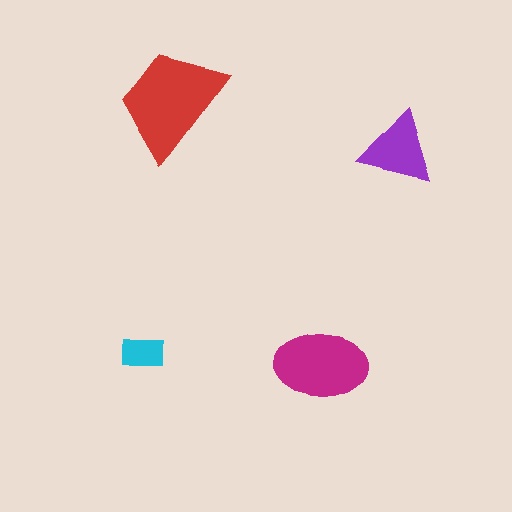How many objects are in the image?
There are 4 objects in the image.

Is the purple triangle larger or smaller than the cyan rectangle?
Larger.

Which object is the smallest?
The cyan rectangle.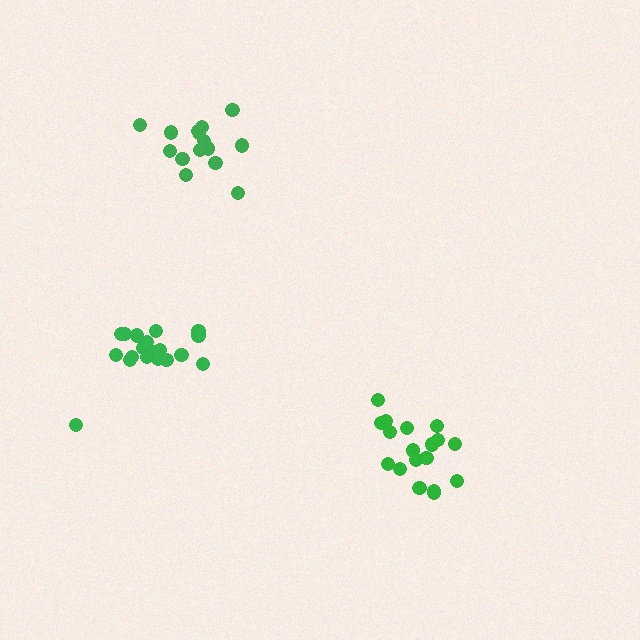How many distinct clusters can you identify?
There are 3 distinct clusters.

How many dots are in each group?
Group 1: 18 dots, Group 2: 15 dots, Group 3: 19 dots (52 total).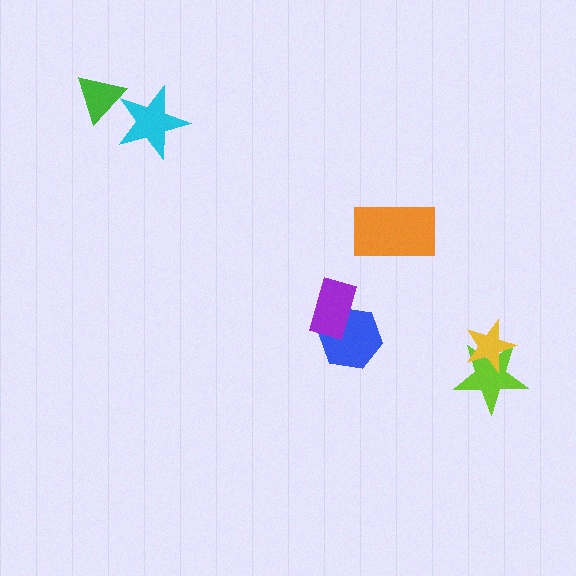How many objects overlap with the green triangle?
1 object overlaps with the green triangle.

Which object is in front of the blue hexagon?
The purple rectangle is in front of the blue hexagon.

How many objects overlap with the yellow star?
1 object overlaps with the yellow star.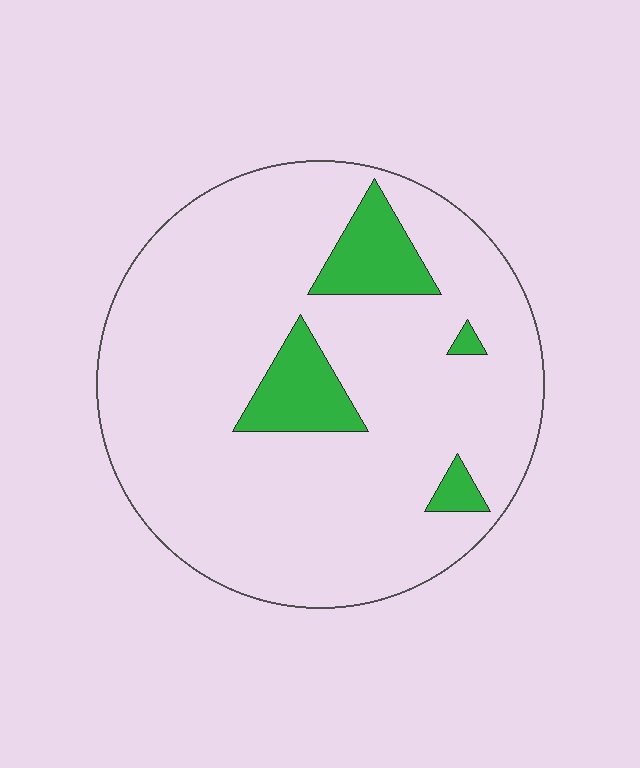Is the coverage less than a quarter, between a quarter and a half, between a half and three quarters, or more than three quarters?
Less than a quarter.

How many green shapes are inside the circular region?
4.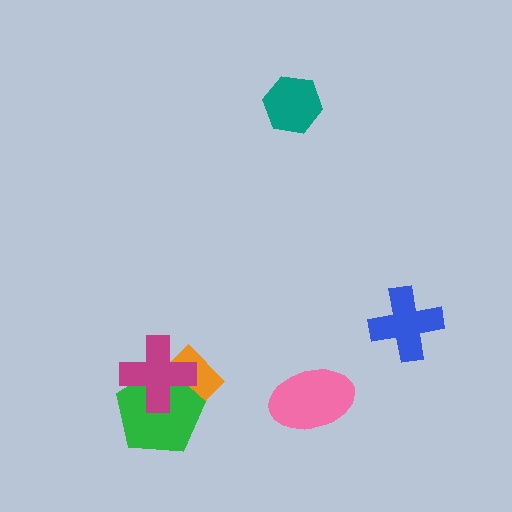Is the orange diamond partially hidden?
Yes, it is partially covered by another shape.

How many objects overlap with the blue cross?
0 objects overlap with the blue cross.